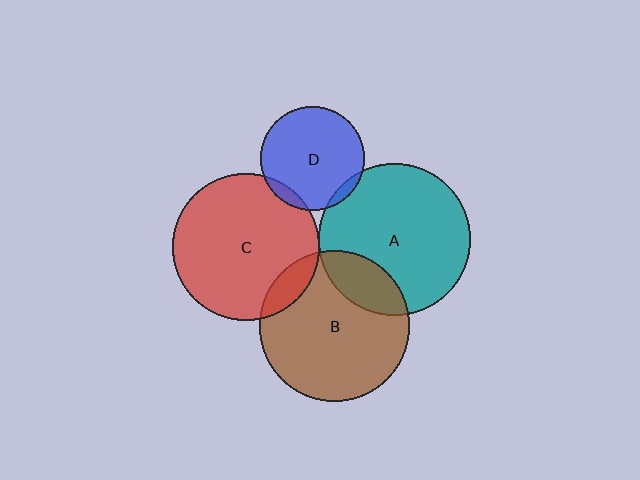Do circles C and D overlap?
Yes.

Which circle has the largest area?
Circle A (teal).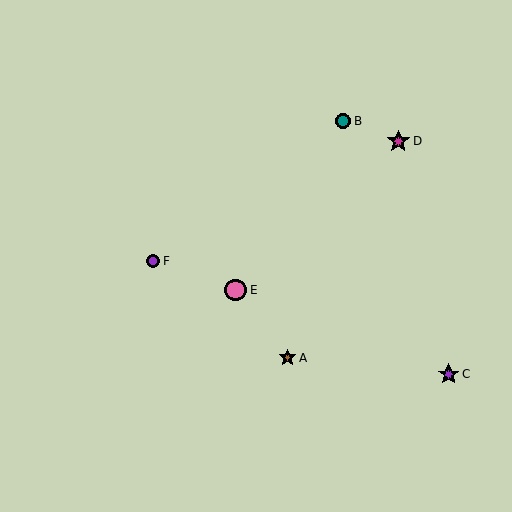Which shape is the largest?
The magenta star (labeled D) is the largest.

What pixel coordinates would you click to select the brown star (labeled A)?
Click at (288, 358) to select the brown star A.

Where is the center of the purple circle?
The center of the purple circle is at (153, 261).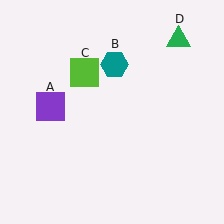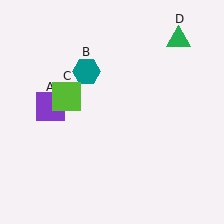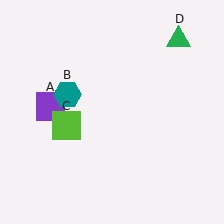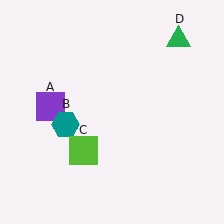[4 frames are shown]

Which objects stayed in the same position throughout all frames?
Purple square (object A) and green triangle (object D) remained stationary.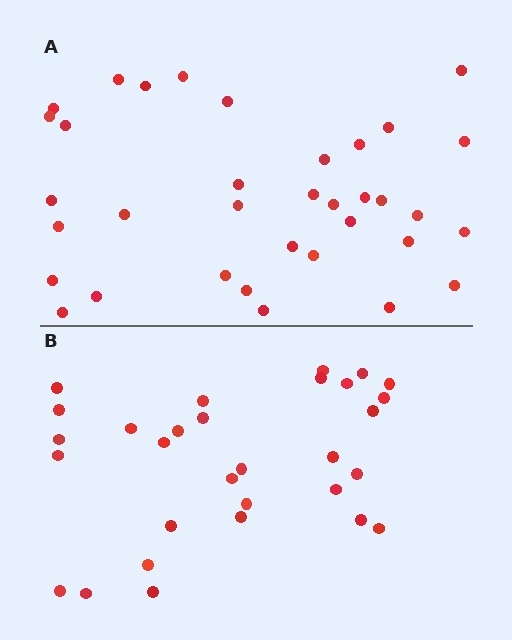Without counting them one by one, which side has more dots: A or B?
Region A (the top region) has more dots.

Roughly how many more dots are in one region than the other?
Region A has about 5 more dots than region B.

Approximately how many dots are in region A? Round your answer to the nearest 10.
About 40 dots. (The exact count is 35, which rounds to 40.)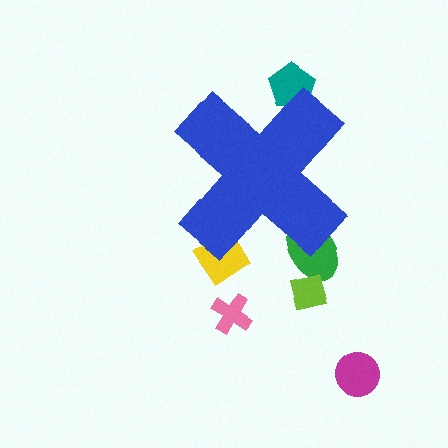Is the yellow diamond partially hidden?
Yes, the yellow diamond is partially hidden behind the blue cross.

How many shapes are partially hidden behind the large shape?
3 shapes are partially hidden.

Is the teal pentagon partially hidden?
Yes, the teal pentagon is partially hidden behind the blue cross.